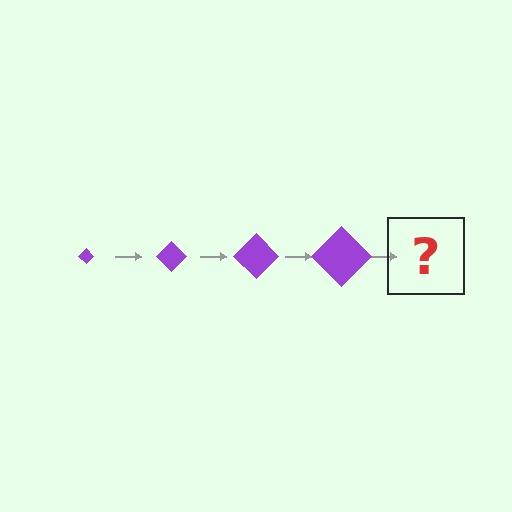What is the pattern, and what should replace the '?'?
The pattern is that the diamond gets progressively larger each step. The '?' should be a purple diamond, larger than the previous one.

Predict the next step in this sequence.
The next step is a purple diamond, larger than the previous one.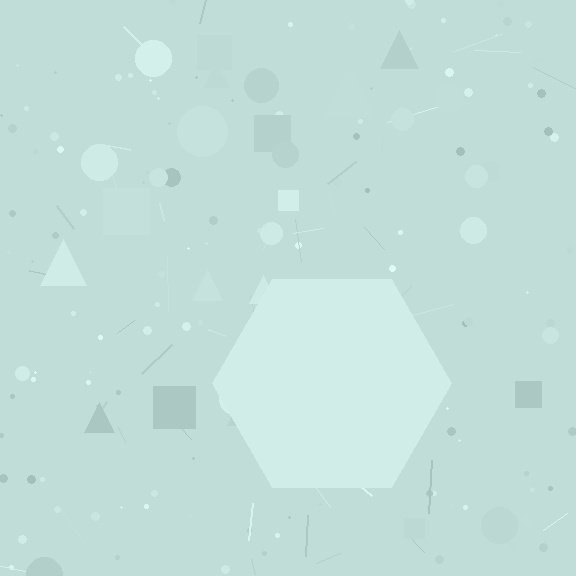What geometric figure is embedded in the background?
A hexagon is embedded in the background.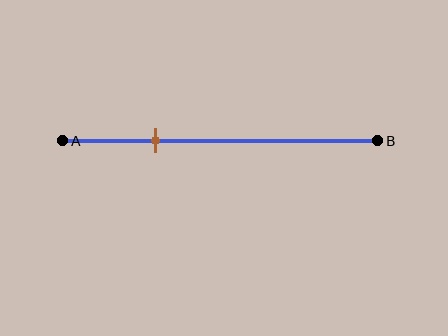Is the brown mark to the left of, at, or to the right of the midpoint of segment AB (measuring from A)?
The brown mark is to the left of the midpoint of segment AB.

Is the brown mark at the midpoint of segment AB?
No, the mark is at about 30% from A, not at the 50% midpoint.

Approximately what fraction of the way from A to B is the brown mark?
The brown mark is approximately 30% of the way from A to B.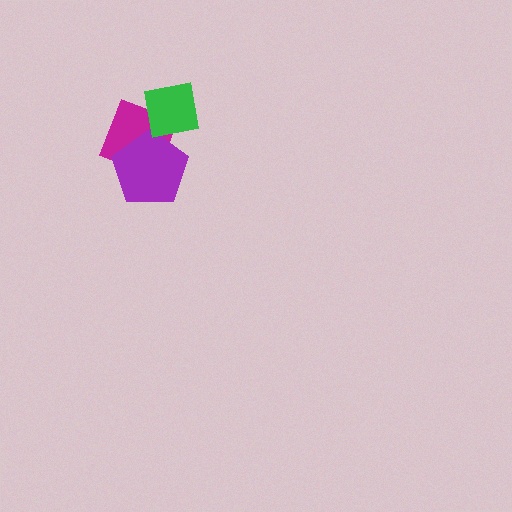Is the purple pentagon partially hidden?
Yes, it is partially covered by another shape.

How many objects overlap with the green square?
2 objects overlap with the green square.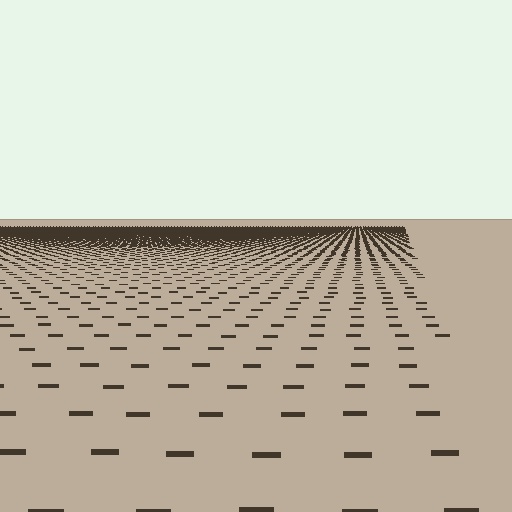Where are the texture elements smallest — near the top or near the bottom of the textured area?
Near the top.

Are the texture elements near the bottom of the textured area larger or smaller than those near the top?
Larger. Near the bottom, elements are closer to the viewer and appear at a bigger on-screen size.